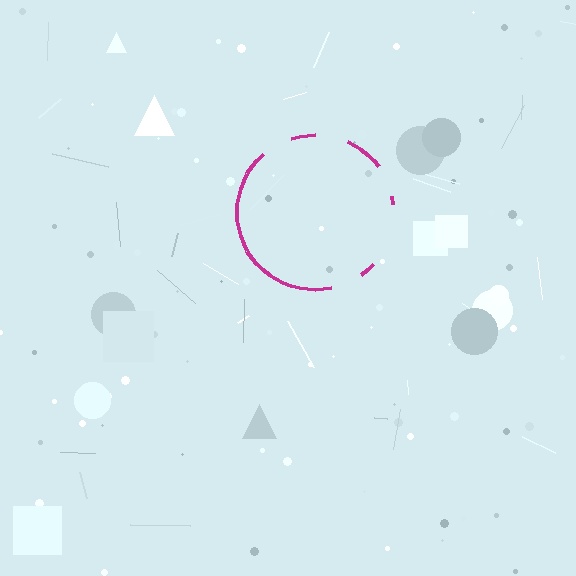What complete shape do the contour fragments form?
The contour fragments form a circle.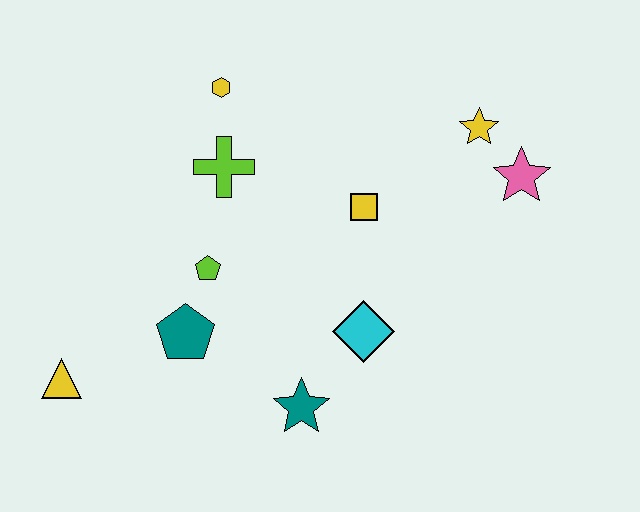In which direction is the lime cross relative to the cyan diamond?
The lime cross is above the cyan diamond.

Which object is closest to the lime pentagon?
The teal pentagon is closest to the lime pentagon.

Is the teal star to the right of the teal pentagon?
Yes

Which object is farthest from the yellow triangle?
The pink star is farthest from the yellow triangle.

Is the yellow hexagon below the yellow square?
No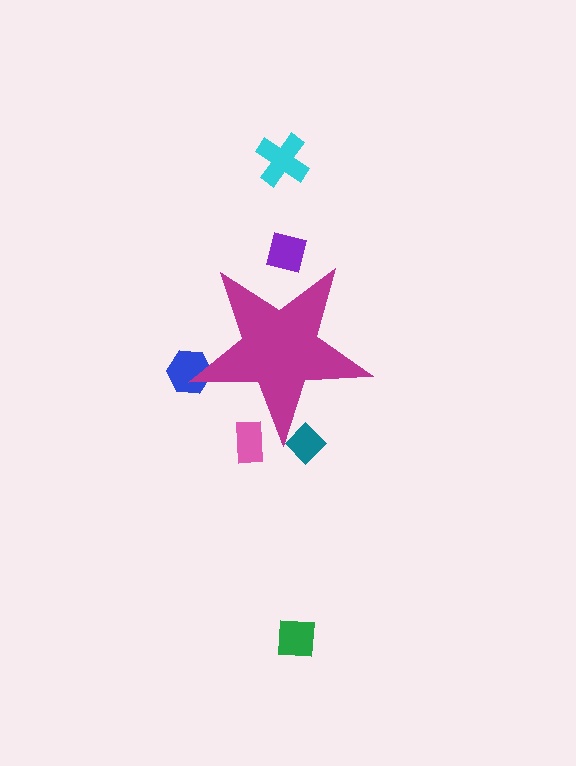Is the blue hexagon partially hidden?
Yes, the blue hexagon is partially hidden behind the magenta star.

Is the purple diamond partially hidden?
Yes, the purple diamond is partially hidden behind the magenta star.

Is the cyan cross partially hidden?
No, the cyan cross is fully visible.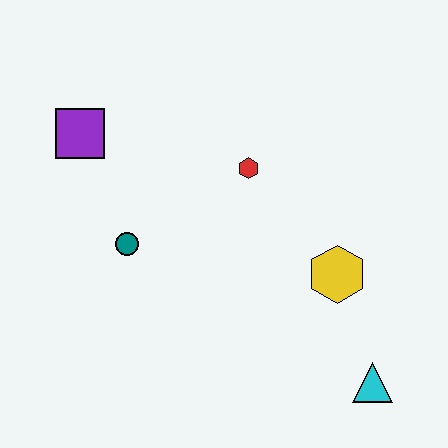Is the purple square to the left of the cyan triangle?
Yes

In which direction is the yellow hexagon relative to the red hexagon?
The yellow hexagon is below the red hexagon.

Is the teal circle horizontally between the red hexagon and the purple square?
Yes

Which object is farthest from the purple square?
The cyan triangle is farthest from the purple square.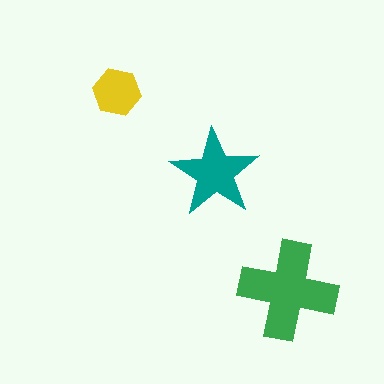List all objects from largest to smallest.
The green cross, the teal star, the yellow hexagon.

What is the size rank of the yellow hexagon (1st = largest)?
3rd.